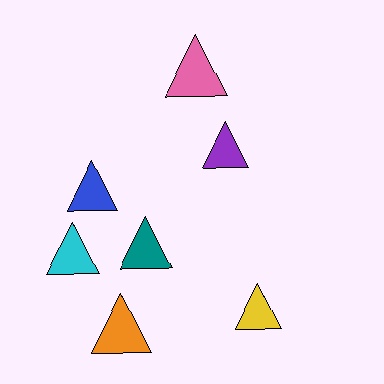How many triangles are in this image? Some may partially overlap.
There are 7 triangles.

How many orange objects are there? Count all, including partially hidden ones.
There is 1 orange object.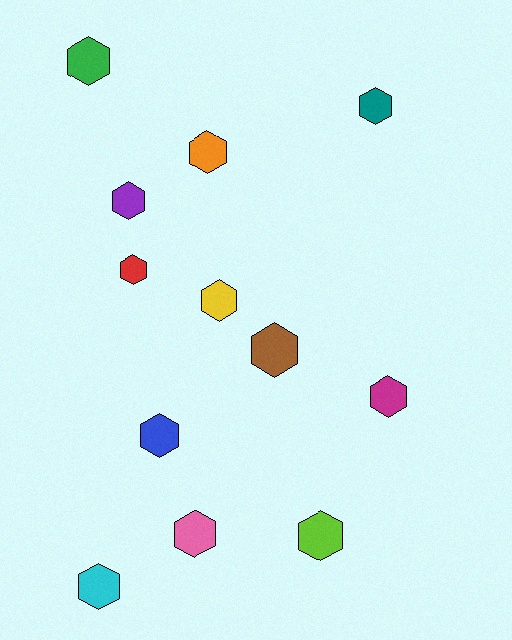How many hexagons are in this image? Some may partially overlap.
There are 12 hexagons.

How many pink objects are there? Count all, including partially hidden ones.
There is 1 pink object.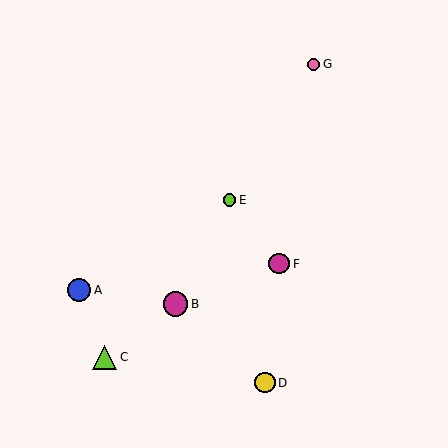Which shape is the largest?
The magenta circle (labeled B) is the largest.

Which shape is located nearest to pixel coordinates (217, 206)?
The lime circle (labeled E) at (230, 200) is nearest to that location.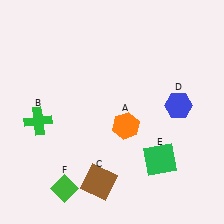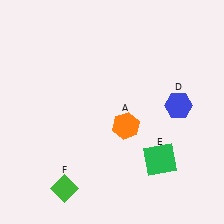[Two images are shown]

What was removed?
The green cross (B), the brown square (C) were removed in Image 2.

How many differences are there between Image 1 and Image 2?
There are 2 differences between the two images.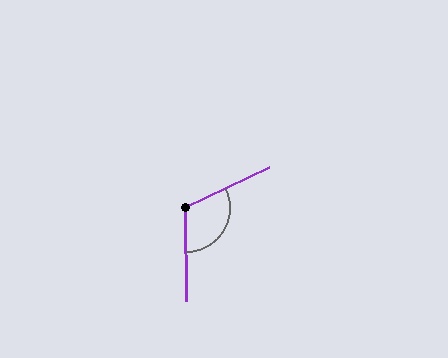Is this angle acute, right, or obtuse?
It is obtuse.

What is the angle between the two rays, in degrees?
Approximately 116 degrees.